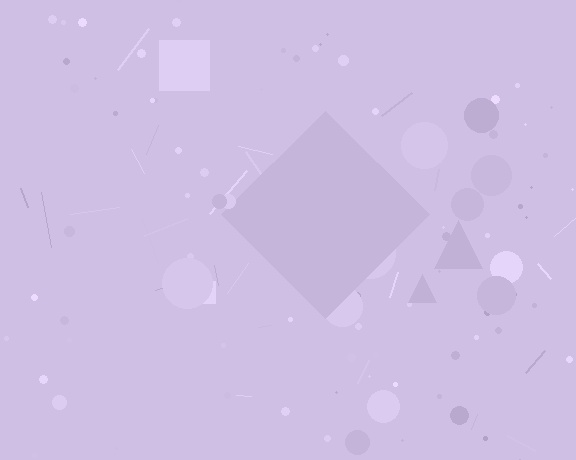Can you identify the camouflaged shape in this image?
The camouflaged shape is a diamond.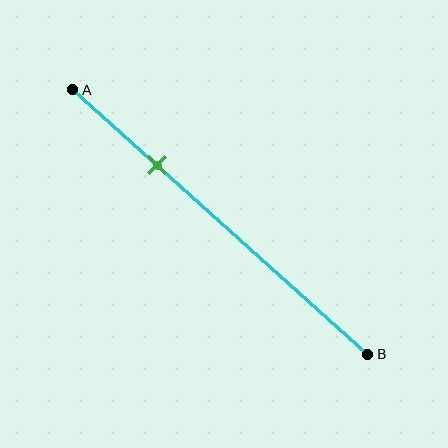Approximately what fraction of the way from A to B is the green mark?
The green mark is approximately 30% of the way from A to B.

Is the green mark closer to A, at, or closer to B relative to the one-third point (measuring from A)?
The green mark is closer to point A than the one-third point of segment AB.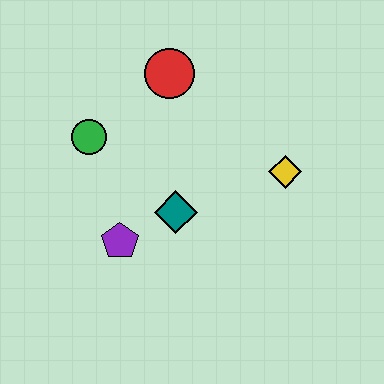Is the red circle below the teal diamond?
No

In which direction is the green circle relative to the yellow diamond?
The green circle is to the left of the yellow diamond.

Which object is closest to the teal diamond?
The purple pentagon is closest to the teal diamond.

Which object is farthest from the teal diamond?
The red circle is farthest from the teal diamond.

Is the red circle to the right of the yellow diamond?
No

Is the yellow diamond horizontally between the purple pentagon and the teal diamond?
No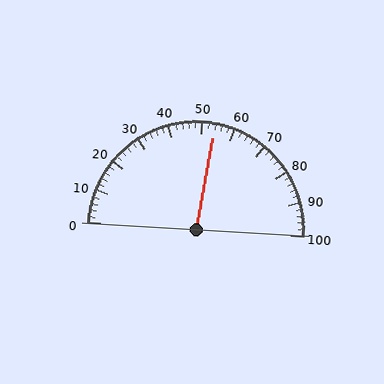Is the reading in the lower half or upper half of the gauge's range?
The reading is in the upper half of the range (0 to 100).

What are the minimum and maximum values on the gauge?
The gauge ranges from 0 to 100.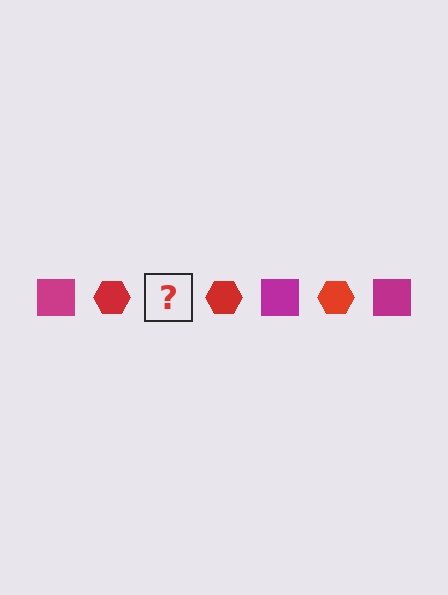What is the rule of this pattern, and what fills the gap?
The rule is that the pattern alternates between magenta square and red hexagon. The gap should be filled with a magenta square.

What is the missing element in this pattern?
The missing element is a magenta square.